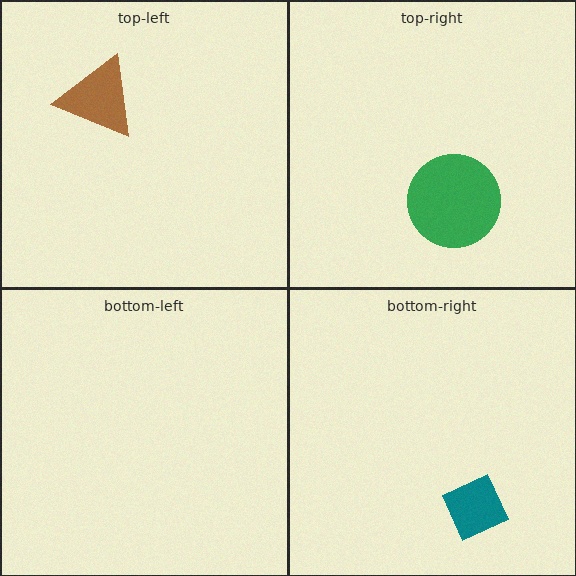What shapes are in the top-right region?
The green circle.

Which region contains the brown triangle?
The top-left region.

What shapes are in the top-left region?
The brown triangle.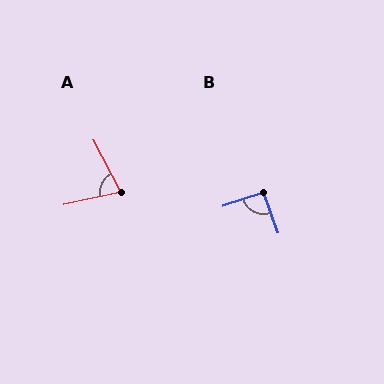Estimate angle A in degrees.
Approximately 75 degrees.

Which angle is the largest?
B, at approximately 92 degrees.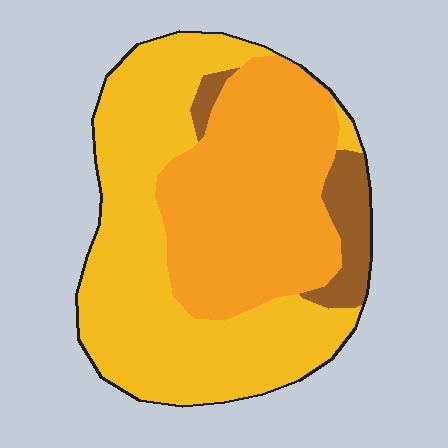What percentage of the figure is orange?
Orange covers about 40% of the figure.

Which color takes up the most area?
Yellow, at roughly 50%.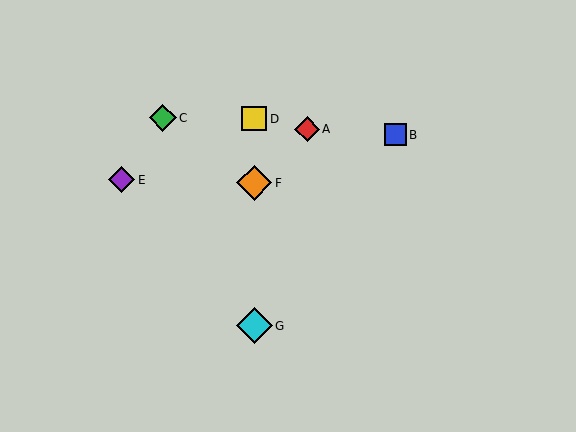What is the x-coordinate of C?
Object C is at x≈163.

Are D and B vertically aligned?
No, D is at x≈254 and B is at x≈395.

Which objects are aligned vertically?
Objects D, F, G are aligned vertically.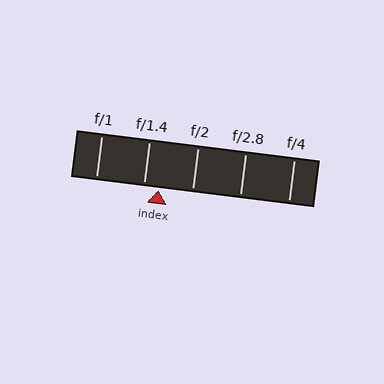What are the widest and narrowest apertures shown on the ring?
The widest aperture shown is f/1 and the narrowest is f/4.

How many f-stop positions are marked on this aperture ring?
There are 5 f-stop positions marked.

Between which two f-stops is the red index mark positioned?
The index mark is between f/1.4 and f/2.